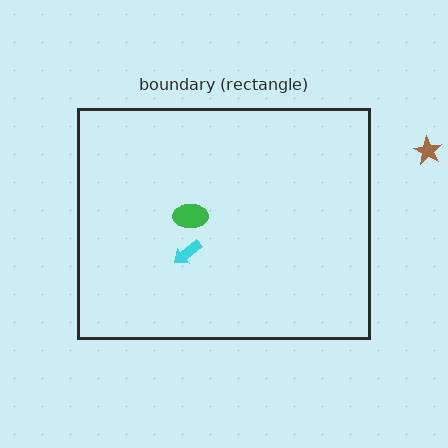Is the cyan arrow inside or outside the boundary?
Inside.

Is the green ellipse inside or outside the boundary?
Inside.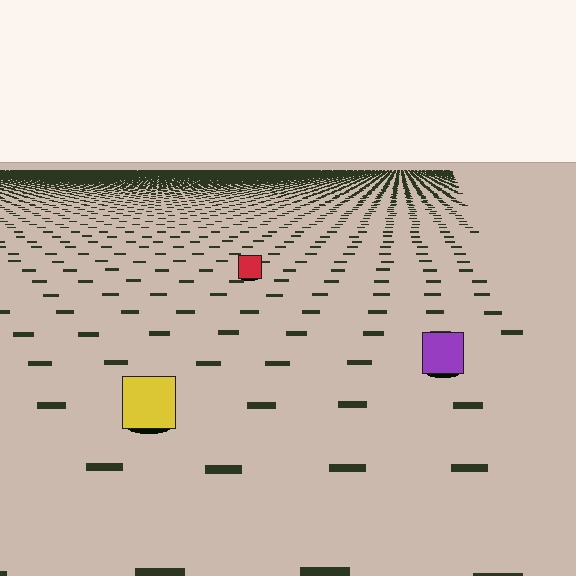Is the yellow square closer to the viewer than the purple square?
Yes. The yellow square is closer — you can tell from the texture gradient: the ground texture is coarser near it.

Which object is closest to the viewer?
The yellow square is closest. The texture marks near it are larger and more spread out.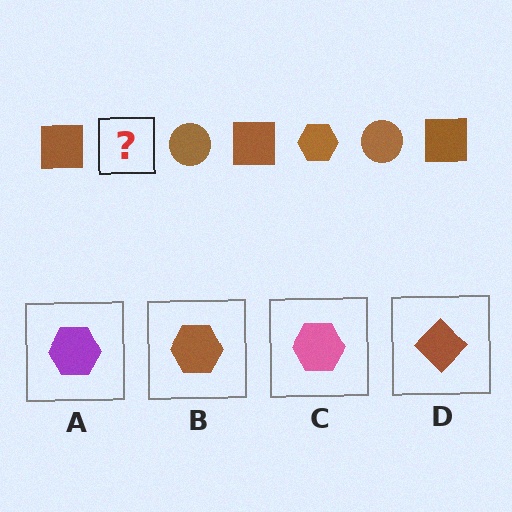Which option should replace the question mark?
Option B.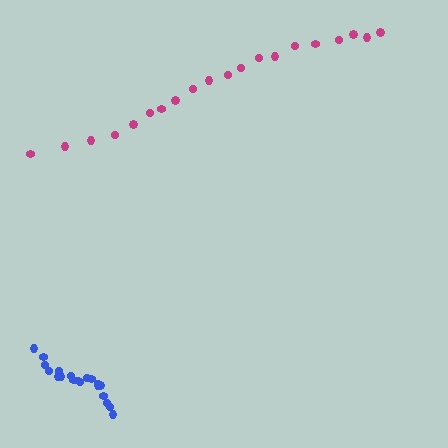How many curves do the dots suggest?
There are 2 distinct paths.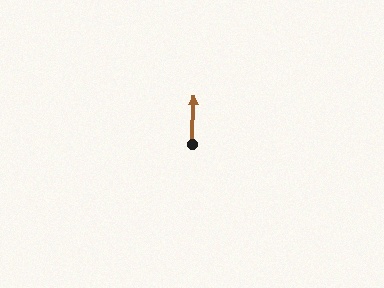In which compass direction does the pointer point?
North.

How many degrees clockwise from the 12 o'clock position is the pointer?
Approximately 2 degrees.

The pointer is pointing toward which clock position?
Roughly 12 o'clock.